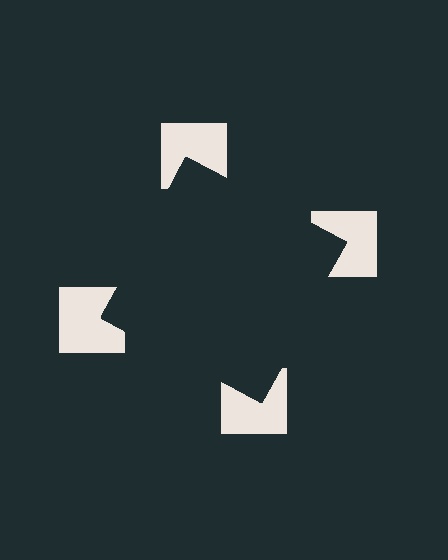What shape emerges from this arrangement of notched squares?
An illusory square — its edges are inferred from the aligned wedge cuts in the notched squares, not physically drawn.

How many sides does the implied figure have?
4 sides.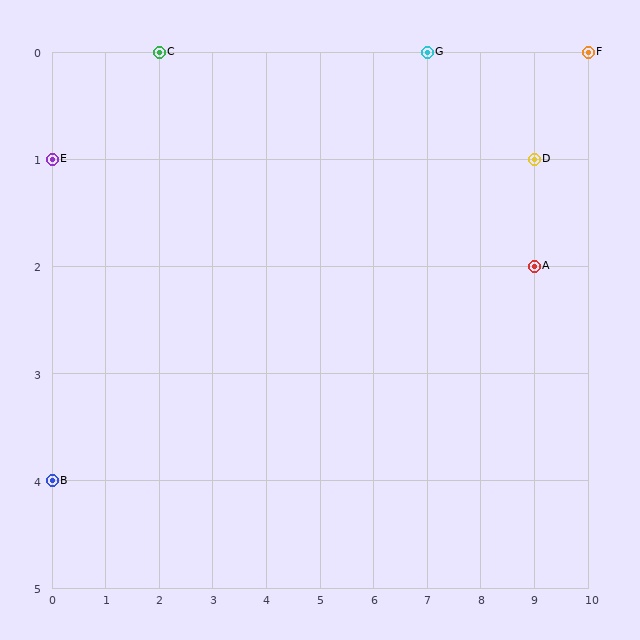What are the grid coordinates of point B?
Point B is at grid coordinates (0, 4).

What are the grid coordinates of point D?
Point D is at grid coordinates (9, 1).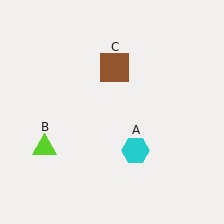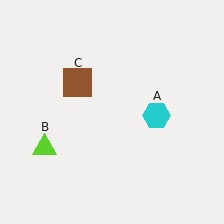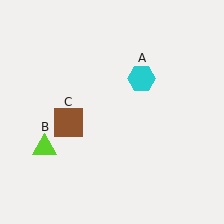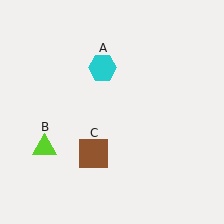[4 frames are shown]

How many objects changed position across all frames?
2 objects changed position: cyan hexagon (object A), brown square (object C).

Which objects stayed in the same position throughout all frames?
Lime triangle (object B) remained stationary.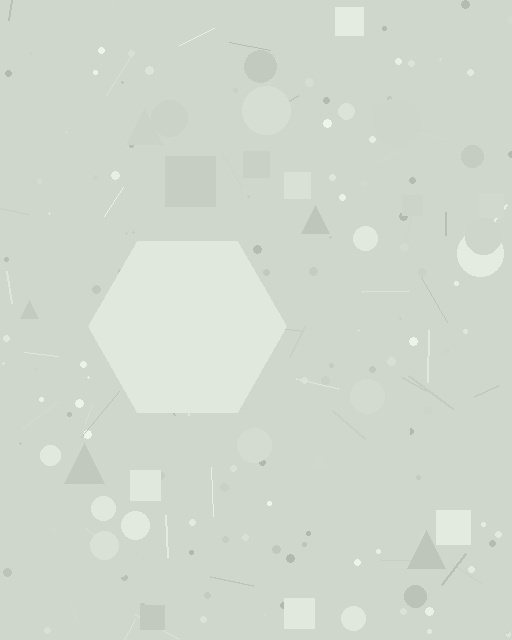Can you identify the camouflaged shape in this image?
The camouflaged shape is a hexagon.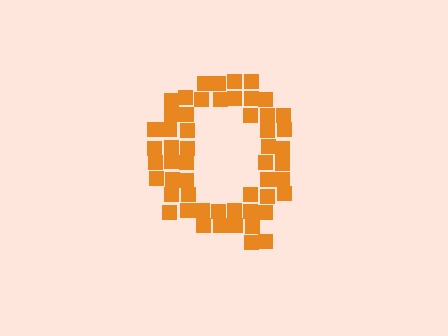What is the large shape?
The large shape is the letter Q.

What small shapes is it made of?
It is made of small squares.